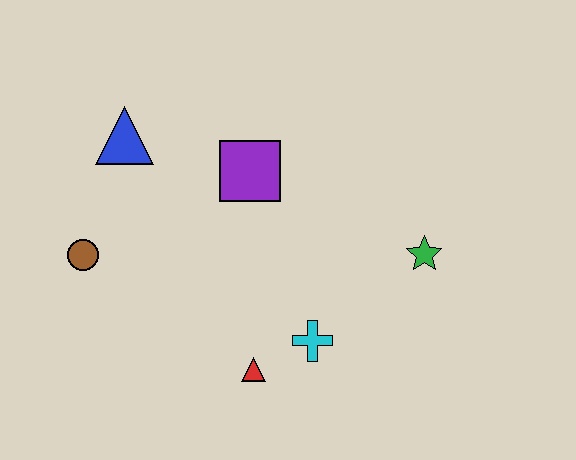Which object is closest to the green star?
The cyan cross is closest to the green star.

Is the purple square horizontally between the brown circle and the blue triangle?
No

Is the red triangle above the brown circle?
No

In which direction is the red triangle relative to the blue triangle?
The red triangle is below the blue triangle.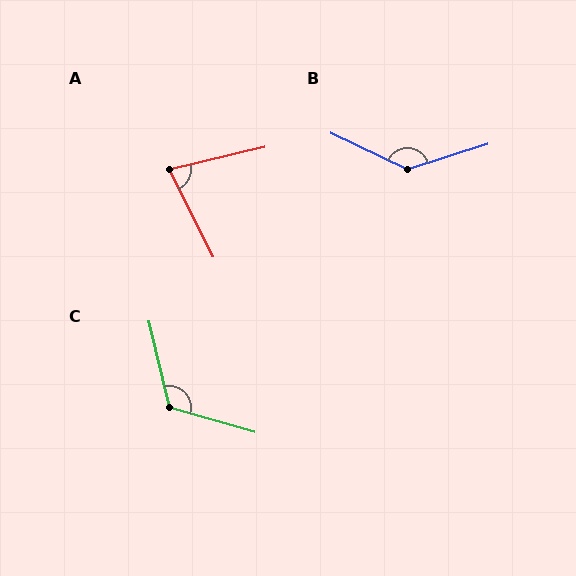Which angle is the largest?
B, at approximately 137 degrees.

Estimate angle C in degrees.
Approximately 119 degrees.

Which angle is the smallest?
A, at approximately 77 degrees.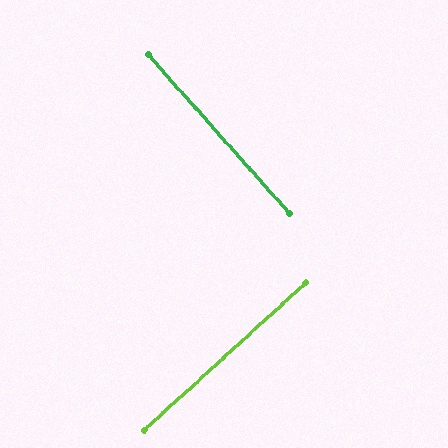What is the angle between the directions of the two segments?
Approximately 90 degrees.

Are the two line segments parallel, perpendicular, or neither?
Perpendicular — they meet at approximately 90°.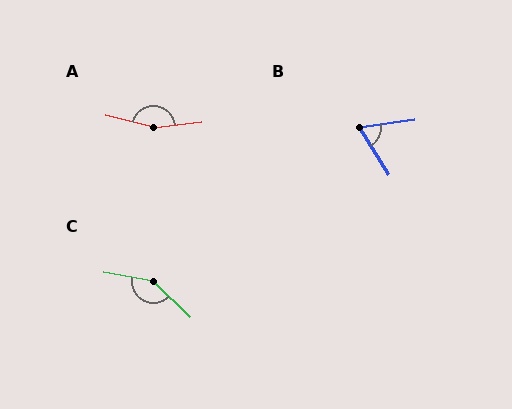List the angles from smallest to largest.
B (66°), C (147°), A (159°).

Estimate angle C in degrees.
Approximately 147 degrees.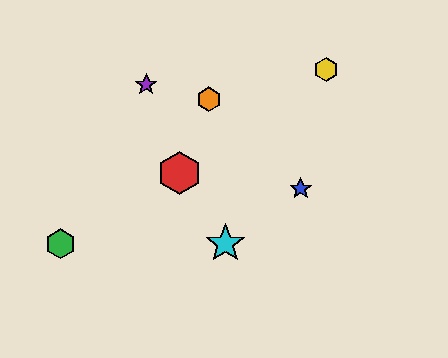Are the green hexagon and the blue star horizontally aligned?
No, the green hexagon is at y≈244 and the blue star is at y≈189.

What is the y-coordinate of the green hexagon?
The green hexagon is at y≈244.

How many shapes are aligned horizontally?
2 shapes (the green hexagon, the cyan star) are aligned horizontally.